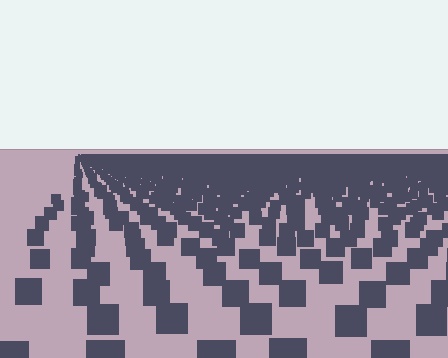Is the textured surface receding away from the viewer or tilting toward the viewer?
The surface is receding away from the viewer. Texture elements get smaller and denser toward the top.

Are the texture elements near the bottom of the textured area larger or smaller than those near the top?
Larger. Near the bottom, elements are closer to the viewer and appear at a bigger on-screen size.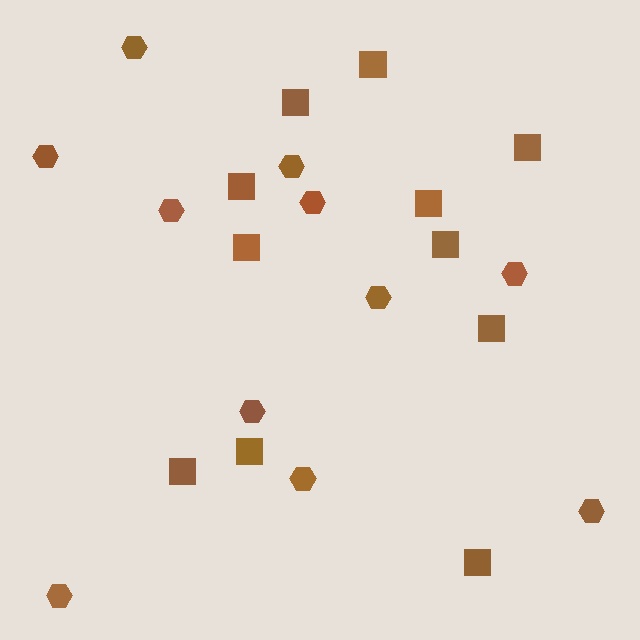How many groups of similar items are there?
There are 2 groups: one group of hexagons (11) and one group of squares (11).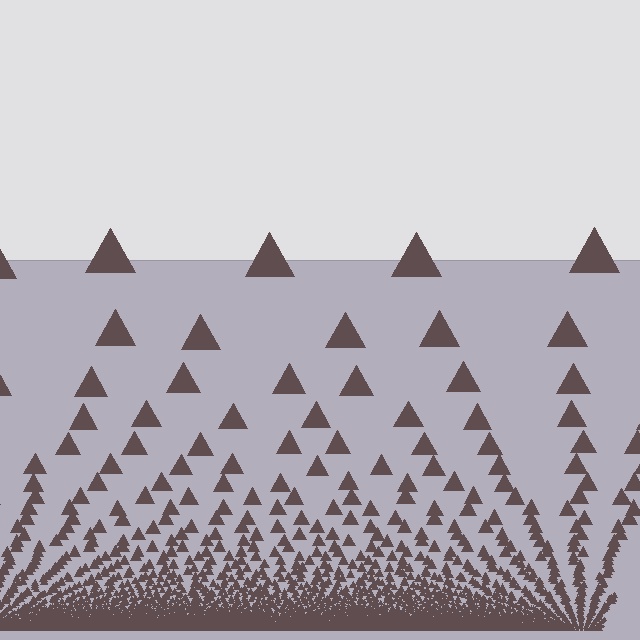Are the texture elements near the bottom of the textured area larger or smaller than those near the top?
Smaller. The gradient is inverted — elements near the bottom are smaller and denser.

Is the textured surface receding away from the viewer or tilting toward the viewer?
The surface appears to tilt toward the viewer. Texture elements get larger and sparser toward the top.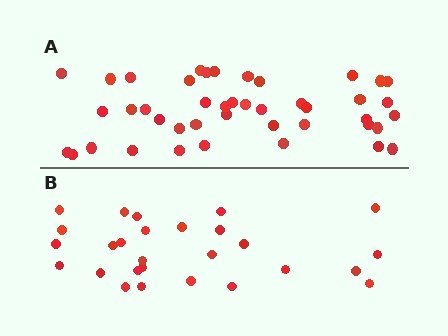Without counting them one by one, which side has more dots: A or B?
Region A (the top region) has more dots.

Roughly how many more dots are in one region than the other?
Region A has approximately 15 more dots than region B.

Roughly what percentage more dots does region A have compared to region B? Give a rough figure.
About 60% more.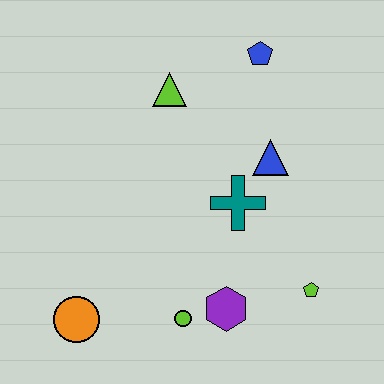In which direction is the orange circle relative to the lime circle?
The orange circle is to the left of the lime circle.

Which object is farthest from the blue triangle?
The orange circle is farthest from the blue triangle.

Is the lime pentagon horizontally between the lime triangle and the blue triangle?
No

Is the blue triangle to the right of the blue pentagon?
Yes